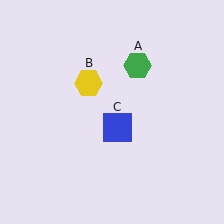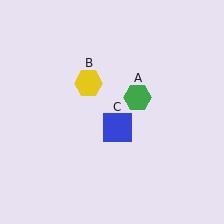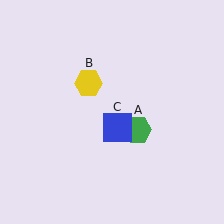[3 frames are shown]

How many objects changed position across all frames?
1 object changed position: green hexagon (object A).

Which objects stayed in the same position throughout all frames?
Yellow hexagon (object B) and blue square (object C) remained stationary.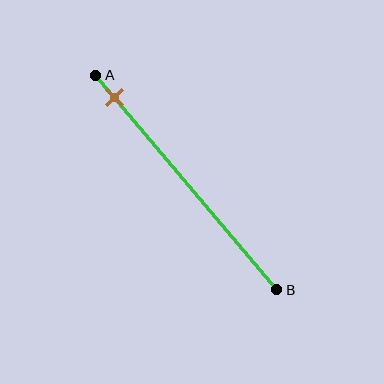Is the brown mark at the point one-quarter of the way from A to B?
No, the mark is at about 10% from A, not at the 25% one-quarter point.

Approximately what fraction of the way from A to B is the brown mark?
The brown mark is approximately 10% of the way from A to B.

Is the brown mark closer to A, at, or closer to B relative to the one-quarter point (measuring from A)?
The brown mark is closer to point A than the one-quarter point of segment AB.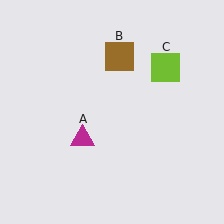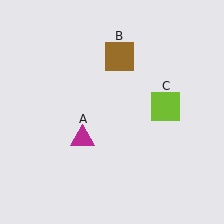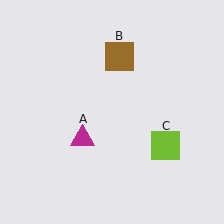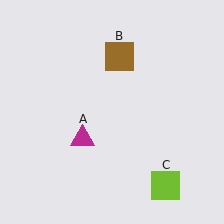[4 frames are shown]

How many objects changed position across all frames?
1 object changed position: lime square (object C).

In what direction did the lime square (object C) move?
The lime square (object C) moved down.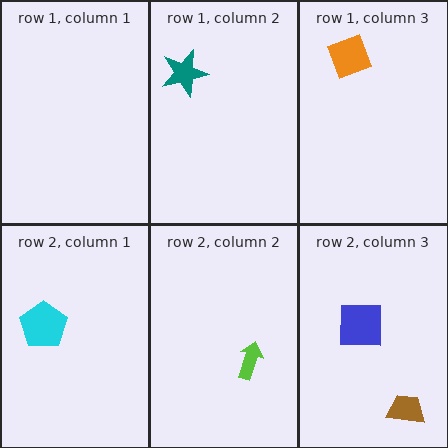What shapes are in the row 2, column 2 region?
The lime arrow.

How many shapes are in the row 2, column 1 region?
1.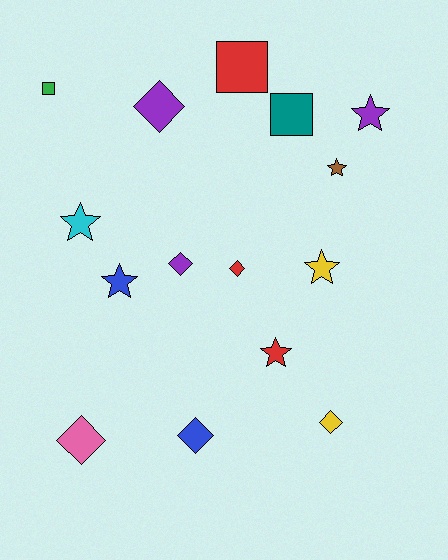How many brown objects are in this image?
There is 1 brown object.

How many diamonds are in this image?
There are 6 diamonds.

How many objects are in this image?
There are 15 objects.